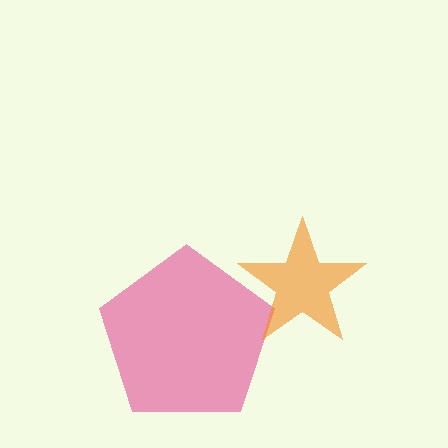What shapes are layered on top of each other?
The layered shapes are: a pink pentagon, an orange star.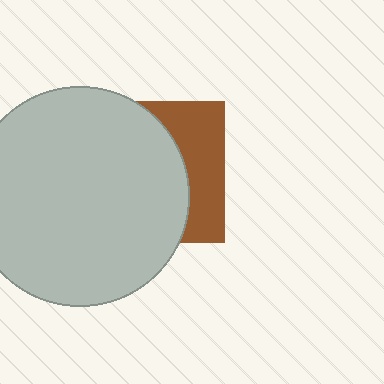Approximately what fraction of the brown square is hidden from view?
Roughly 67% of the brown square is hidden behind the light gray circle.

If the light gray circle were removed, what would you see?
You would see the complete brown square.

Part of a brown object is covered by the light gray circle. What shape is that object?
It is a square.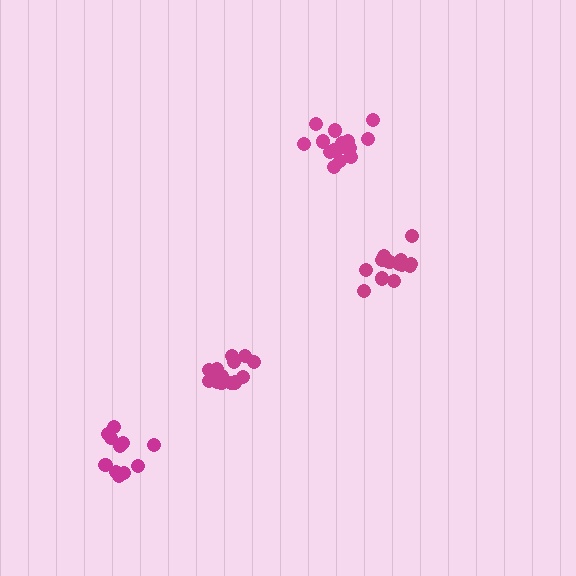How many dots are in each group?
Group 1: 14 dots, Group 2: 11 dots, Group 3: 13 dots, Group 4: 16 dots (54 total).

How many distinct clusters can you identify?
There are 4 distinct clusters.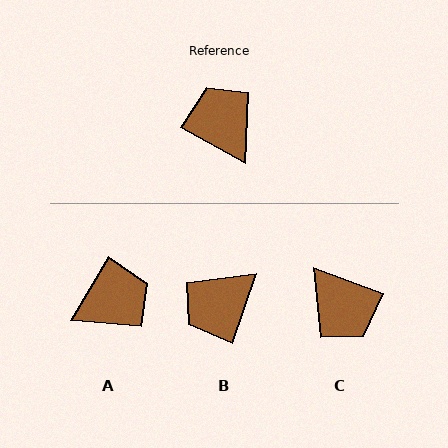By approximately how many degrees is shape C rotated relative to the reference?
Approximately 171 degrees clockwise.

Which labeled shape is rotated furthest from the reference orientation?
C, about 171 degrees away.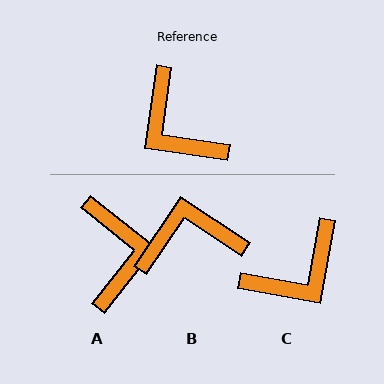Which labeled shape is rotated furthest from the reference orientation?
A, about 150 degrees away.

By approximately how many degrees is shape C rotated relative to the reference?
Approximately 88 degrees counter-clockwise.